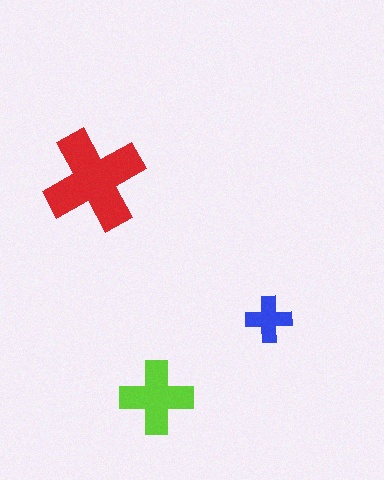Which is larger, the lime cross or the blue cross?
The lime one.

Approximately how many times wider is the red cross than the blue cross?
About 2 times wider.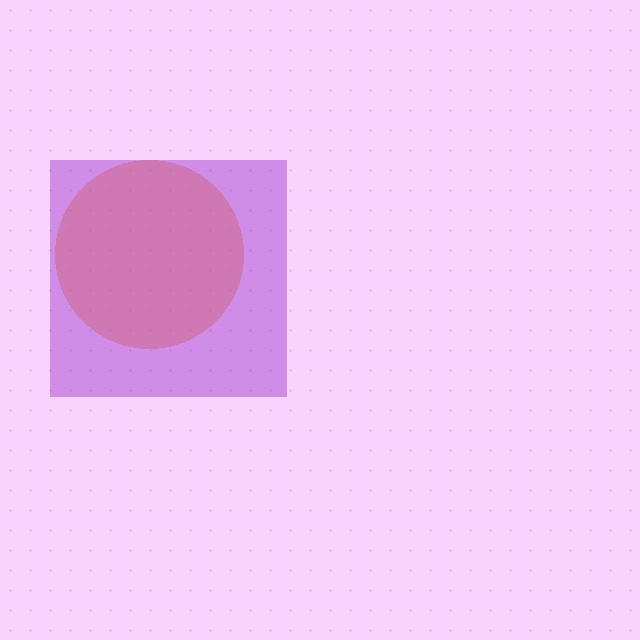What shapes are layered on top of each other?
The layered shapes are: an orange circle, a purple square.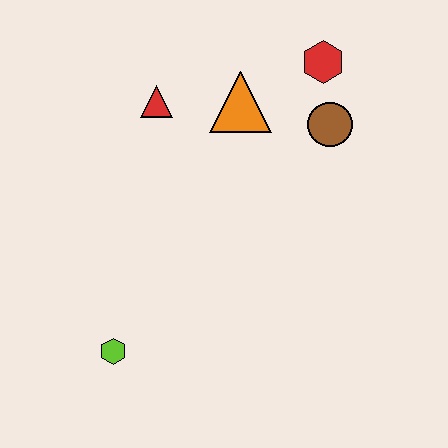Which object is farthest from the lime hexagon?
The red hexagon is farthest from the lime hexagon.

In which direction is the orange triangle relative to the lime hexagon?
The orange triangle is above the lime hexagon.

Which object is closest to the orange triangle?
The red triangle is closest to the orange triangle.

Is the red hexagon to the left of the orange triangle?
No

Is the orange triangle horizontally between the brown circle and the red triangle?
Yes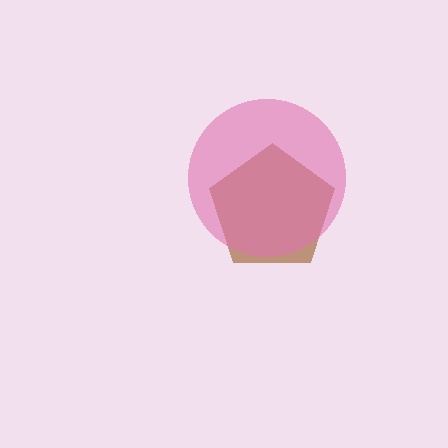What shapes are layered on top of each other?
The layered shapes are: a brown pentagon, a pink circle.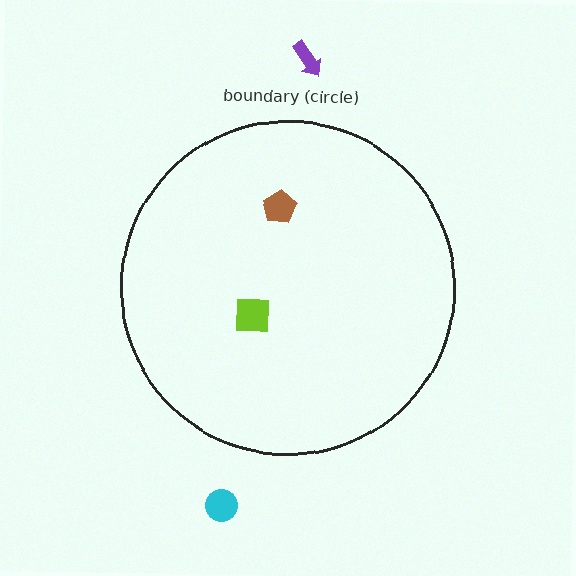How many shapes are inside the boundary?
2 inside, 2 outside.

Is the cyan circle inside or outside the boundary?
Outside.